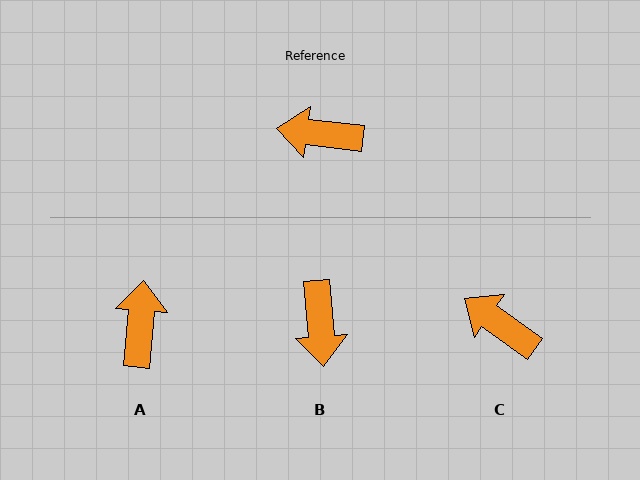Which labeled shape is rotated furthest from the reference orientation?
B, about 102 degrees away.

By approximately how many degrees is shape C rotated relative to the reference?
Approximately 29 degrees clockwise.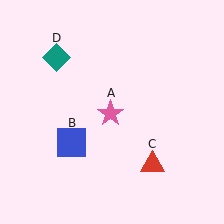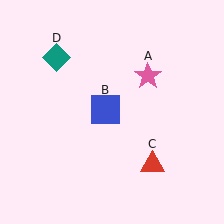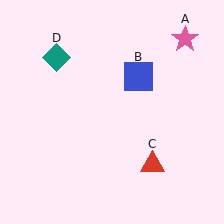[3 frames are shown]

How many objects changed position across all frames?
2 objects changed position: pink star (object A), blue square (object B).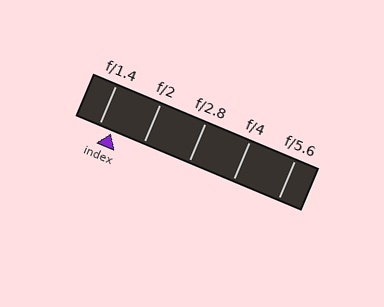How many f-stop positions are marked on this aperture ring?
There are 5 f-stop positions marked.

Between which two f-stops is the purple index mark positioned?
The index mark is between f/1.4 and f/2.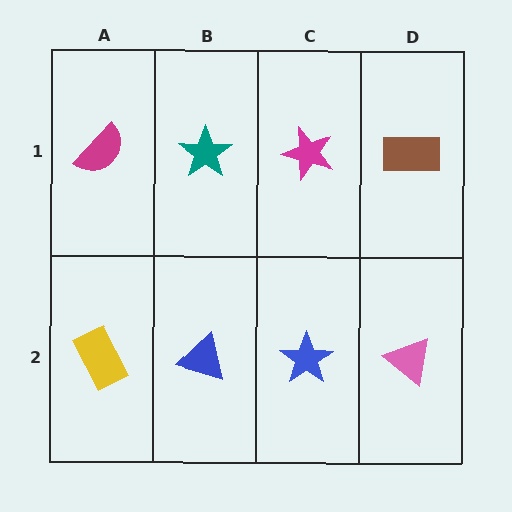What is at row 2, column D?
A pink triangle.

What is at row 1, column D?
A brown rectangle.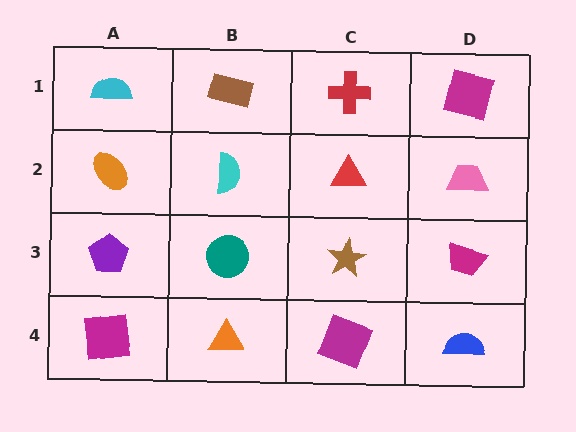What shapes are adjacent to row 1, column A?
An orange ellipse (row 2, column A), a brown rectangle (row 1, column B).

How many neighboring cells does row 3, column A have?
3.